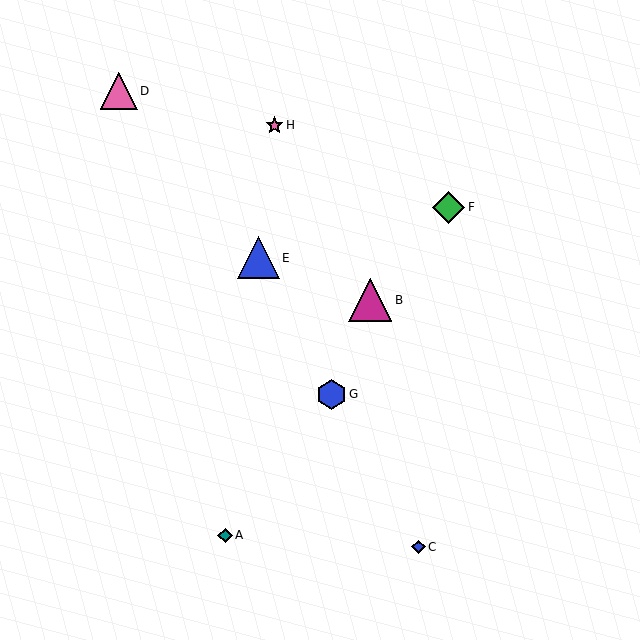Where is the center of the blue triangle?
The center of the blue triangle is at (258, 258).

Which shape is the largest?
The magenta triangle (labeled B) is the largest.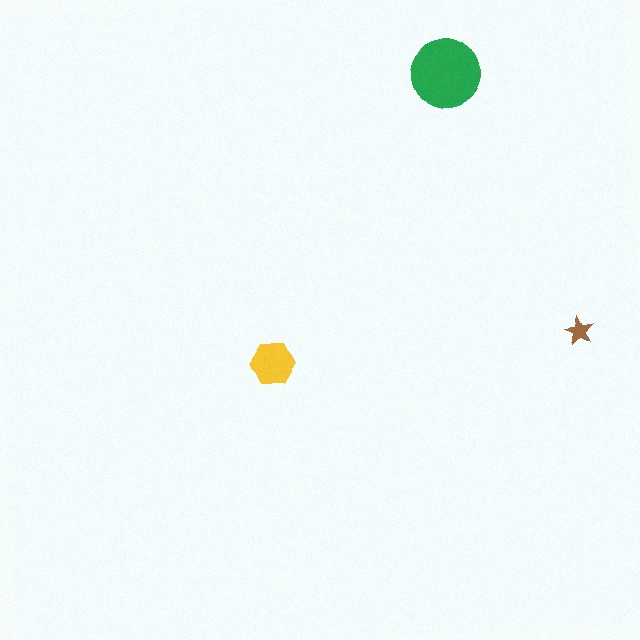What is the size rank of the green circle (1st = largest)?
1st.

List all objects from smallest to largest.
The brown star, the yellow hexagon, the green circle.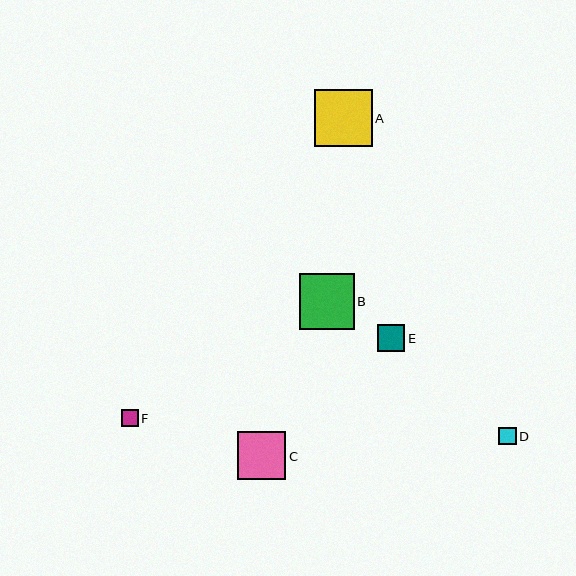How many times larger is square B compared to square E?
Square B is approximately 2.0 times the size of square E.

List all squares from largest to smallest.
From largest to smallest: A, B, C, E, D, F.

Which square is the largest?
Square A is the largest with a size of approximately 57 pixels.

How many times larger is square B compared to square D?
Square B is approximately 3.2 times the size of square D.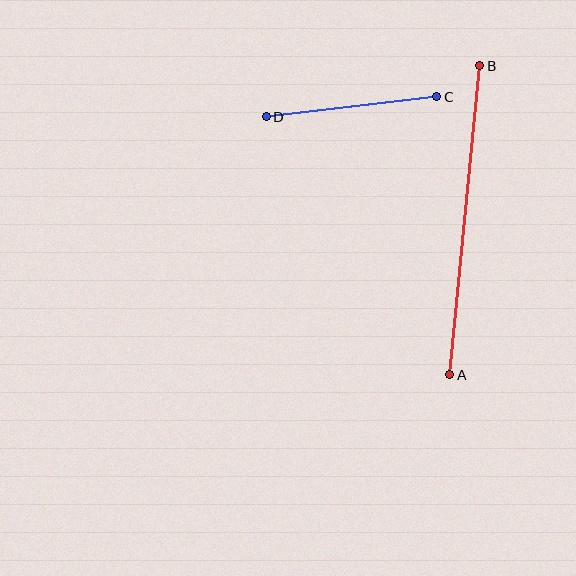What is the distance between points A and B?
The distance is approximately 310 pixels.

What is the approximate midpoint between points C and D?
The midpoint is at approximately (352, 107) pixels.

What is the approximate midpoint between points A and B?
The midpoint is at approximately (465, 220) pixels.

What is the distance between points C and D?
The distance is approximately 172 pixels.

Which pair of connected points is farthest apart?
Points A and B are farthest apart.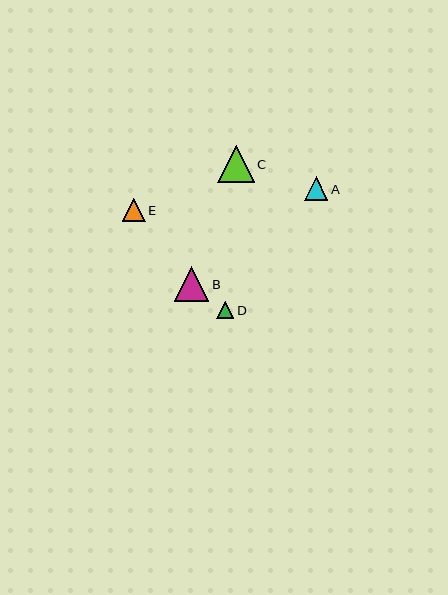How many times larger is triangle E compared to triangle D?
Triangle E is approximately 1.4 times the size of triangle D.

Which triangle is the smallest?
Triangle D is the smallest with a size of approximately 17 pixels.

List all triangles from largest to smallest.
From largest to smallest: C, B, A, E, D.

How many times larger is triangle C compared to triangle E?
Triangle C is approximately 1.6 times the size of triangle E.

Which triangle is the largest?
Triangle C is the largest with a size of approximately 36 pixels.